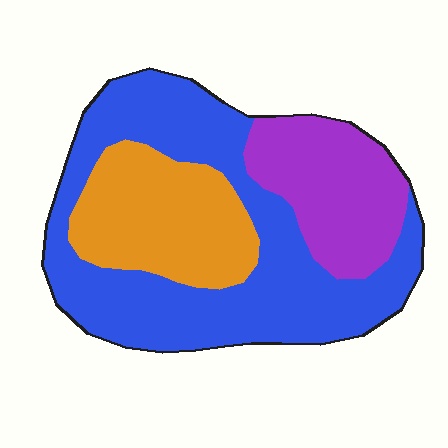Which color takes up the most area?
Blue, at roughly 55%.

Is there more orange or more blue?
Blue.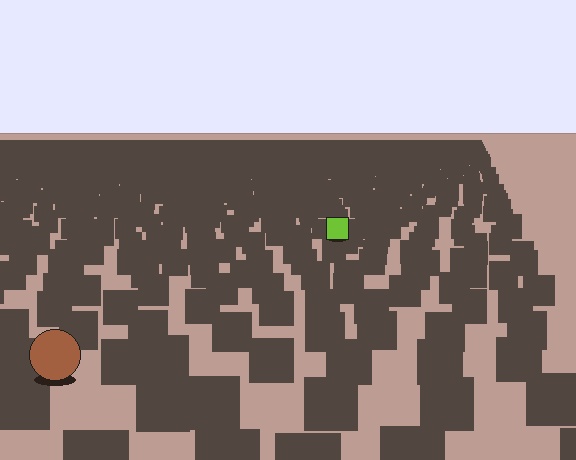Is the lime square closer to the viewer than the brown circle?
No. The brown circle is closer — you can tell from the texture gradient: the ground texture is coarser near it.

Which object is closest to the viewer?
The brown circle is closest. The texture marks near it are larger and more spread out.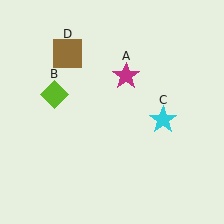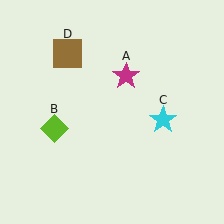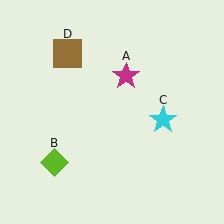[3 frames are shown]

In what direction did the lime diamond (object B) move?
The lime diamond (object B) moved down.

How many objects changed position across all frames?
1 object changed position: lime diamond (object B).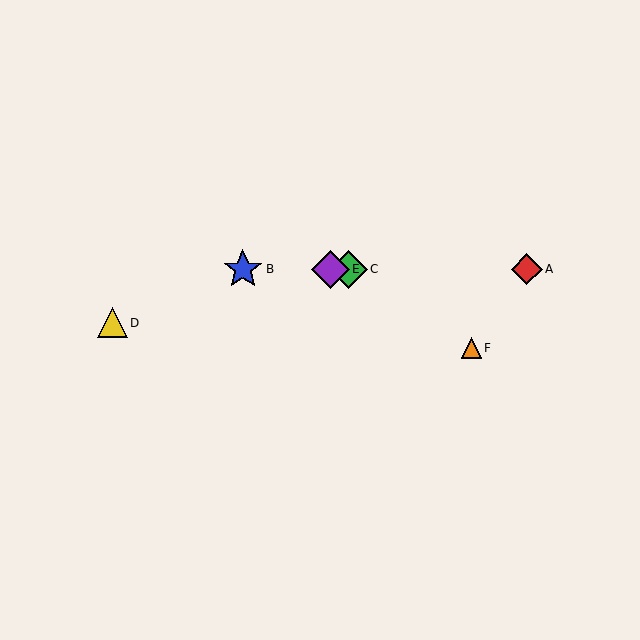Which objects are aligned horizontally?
Objects A, B, C, E are aligned horizontally.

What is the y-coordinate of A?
Object A is at y≈269.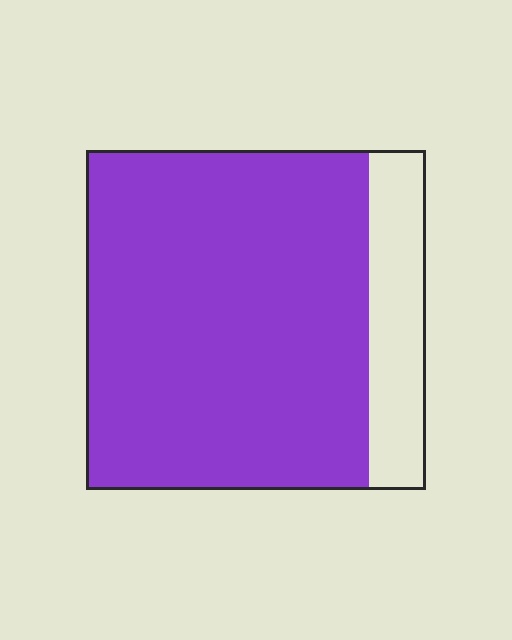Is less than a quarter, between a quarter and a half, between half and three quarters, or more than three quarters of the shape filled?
More than three quarters.